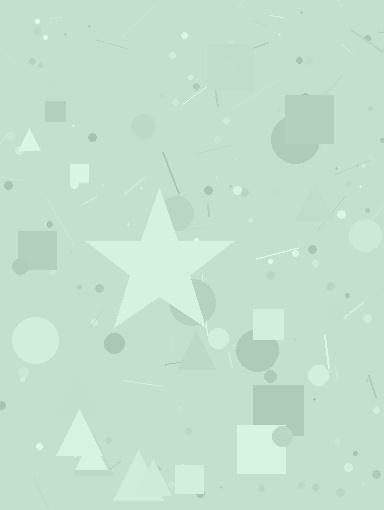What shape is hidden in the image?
A star is hidden in the image.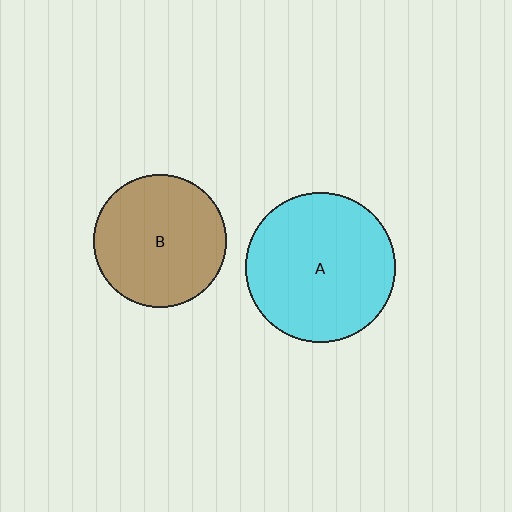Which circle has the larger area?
Circle A (cyan).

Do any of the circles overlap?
No, none of the circles overlap.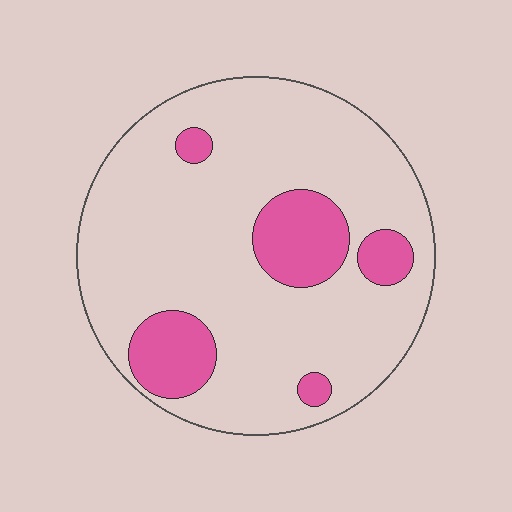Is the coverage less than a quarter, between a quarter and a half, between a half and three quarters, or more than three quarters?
Less than a quarter.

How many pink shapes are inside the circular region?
5.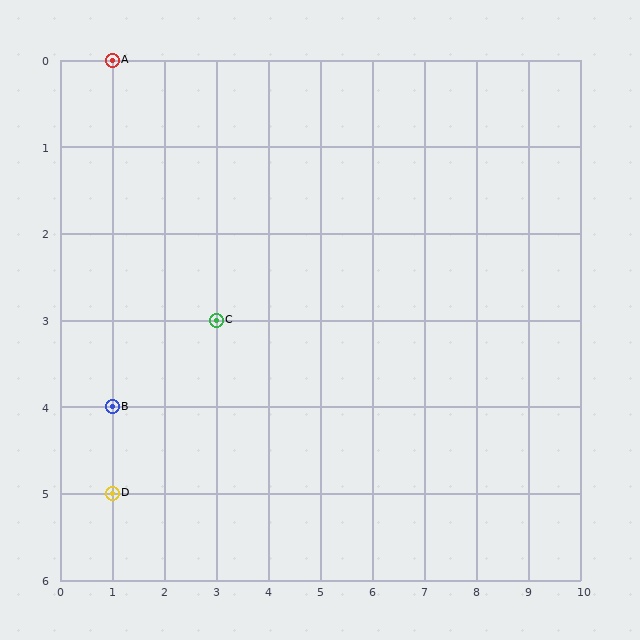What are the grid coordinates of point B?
Point B is at grid coordinates (1, 4).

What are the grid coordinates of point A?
Point A is at grid coordinates (1, 0).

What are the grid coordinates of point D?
Point D is at grid coordinates (1, 5).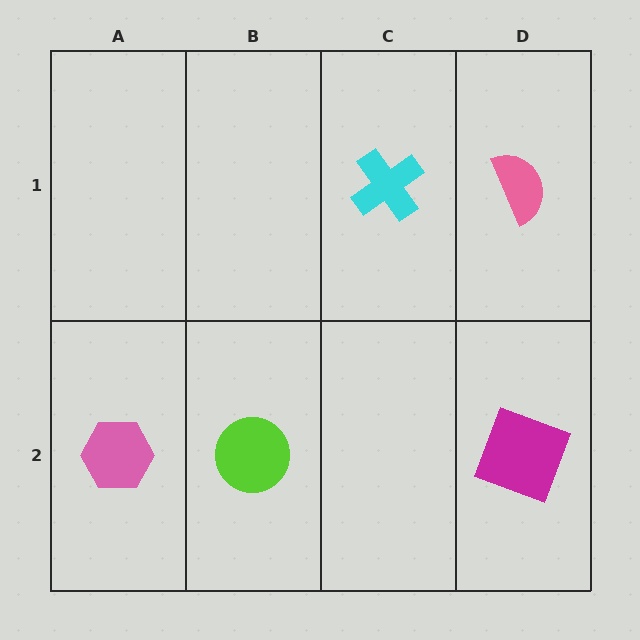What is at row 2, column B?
A lime circle.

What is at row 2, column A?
A pink hexagon.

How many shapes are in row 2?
3 shapes.